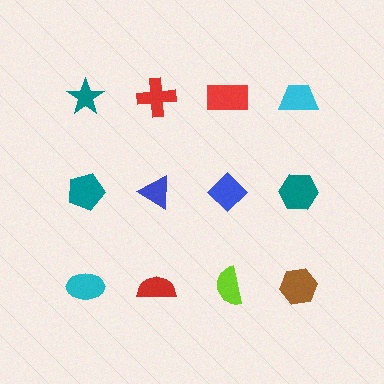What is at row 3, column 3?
A lime semicircle.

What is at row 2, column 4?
A teal hexagon.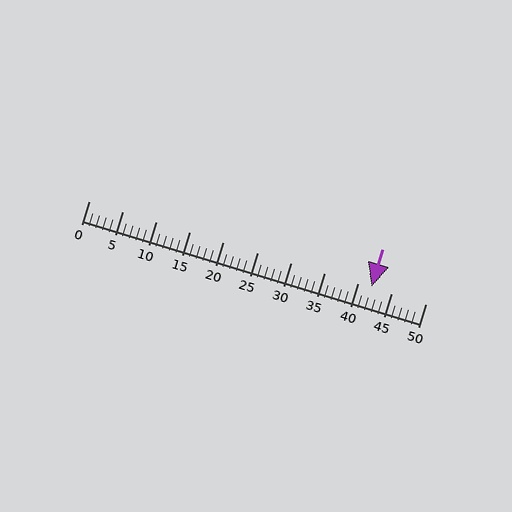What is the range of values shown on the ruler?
The ruler shows values from 0 to 50.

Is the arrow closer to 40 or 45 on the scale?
The arrow is closer to 40.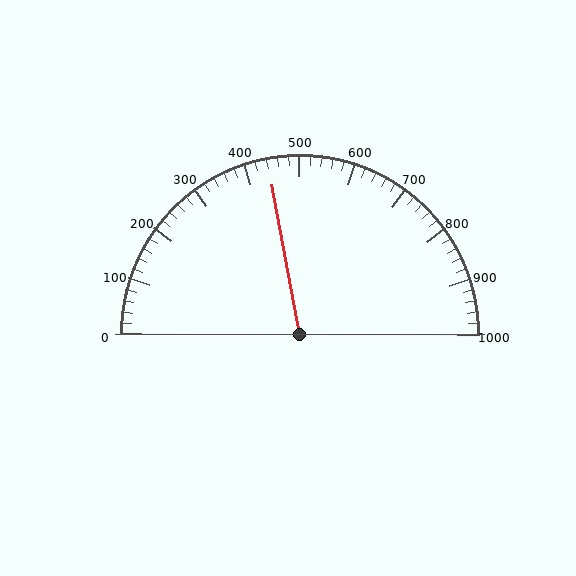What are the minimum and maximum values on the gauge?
The gauge ranges from 0 to 1000.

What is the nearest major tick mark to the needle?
The nearest major tick mark is 400.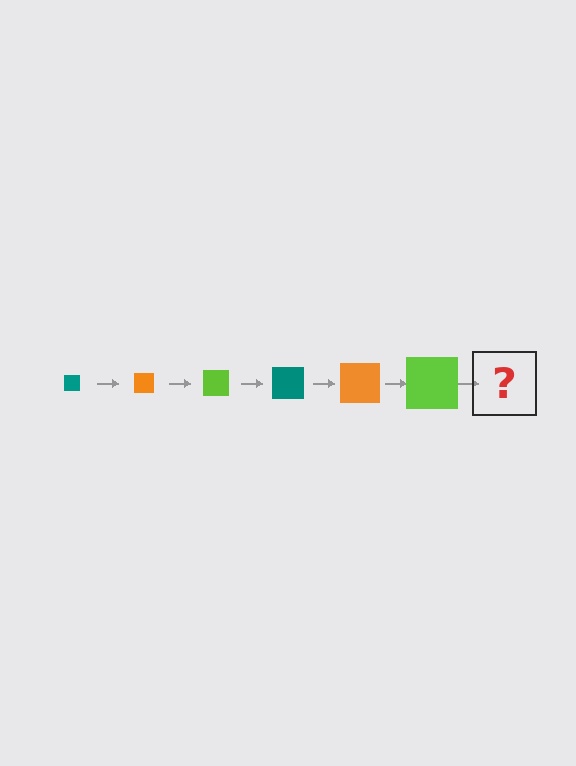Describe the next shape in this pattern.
It should be a teal square, larger than the previous one.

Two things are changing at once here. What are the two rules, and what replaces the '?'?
The two rules are that the square grows larger each step and the color cycles through teal, orange, and lime. The '?' should be a teal square, larger than the previous one.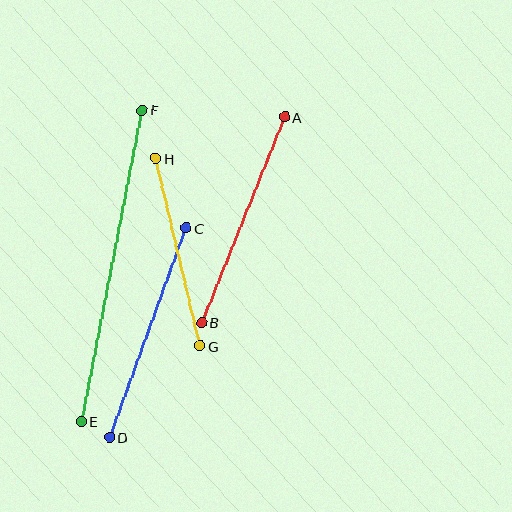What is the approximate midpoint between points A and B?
The midpoint is at approximately (243, 220) pixels.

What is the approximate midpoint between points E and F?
The midpoint is at approximately (112, 266) pixels.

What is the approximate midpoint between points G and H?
The midpoint is at approximately (178, 252) pixels.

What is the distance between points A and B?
The distance is approximately 222 pixels.